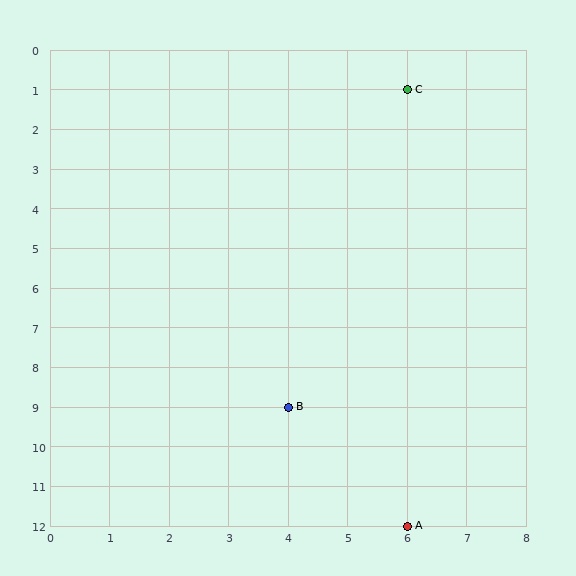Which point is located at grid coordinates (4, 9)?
Point B is at (4, 9).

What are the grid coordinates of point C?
Point C is at grid coordinates (6, 1).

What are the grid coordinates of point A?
Point A is at grid coordinates (6, 12).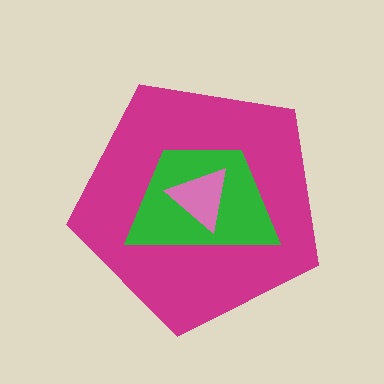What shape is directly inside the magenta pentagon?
The green trapezoid.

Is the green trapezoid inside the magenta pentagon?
Yes.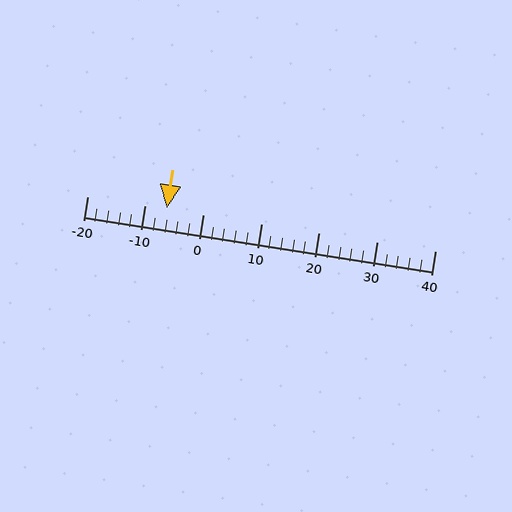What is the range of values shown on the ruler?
The ruler shows values from -20 to 40.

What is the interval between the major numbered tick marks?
The major tick marks are spaced 10 units apart.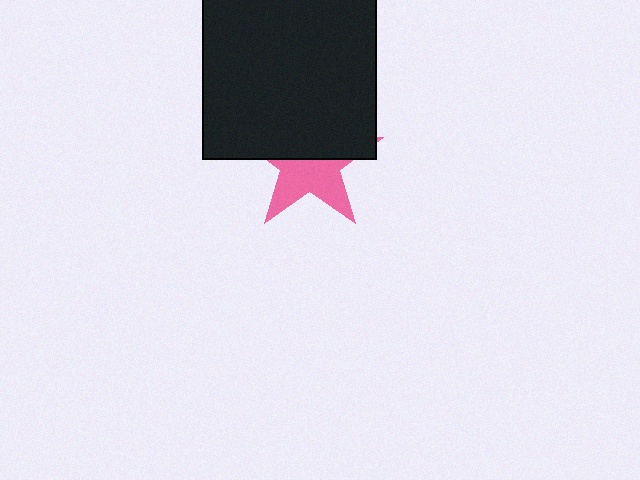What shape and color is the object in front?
The object in front is a black square.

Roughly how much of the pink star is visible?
About half of it is visible (roughly 48%).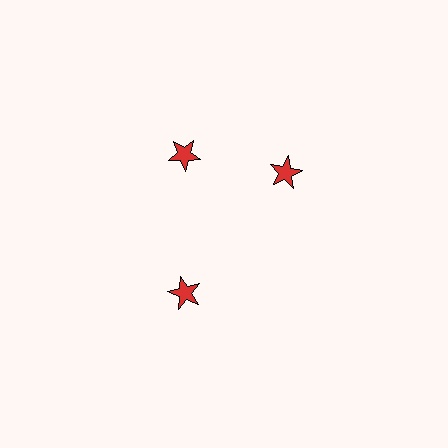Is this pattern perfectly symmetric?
No. The 3 red stars are arranged in a ring, but one element near the 3 o'clock position is rotated out of alignment along the ring, breaking the 3-fold rotational symmetry.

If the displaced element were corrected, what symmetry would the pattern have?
It would have 3-fold rotational symmetry — the pattern would map onto itself every 120 degrees.